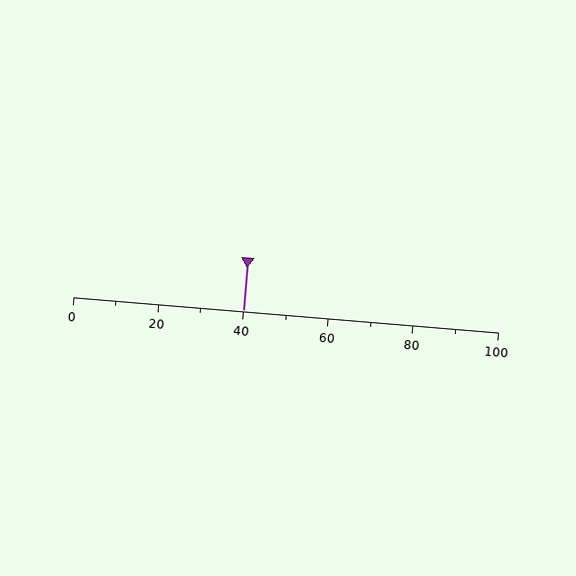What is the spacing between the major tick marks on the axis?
The major ticks are spaced 20 apart.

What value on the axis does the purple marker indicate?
The marker indicates approximately 40.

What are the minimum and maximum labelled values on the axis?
The axis runs from 0 to 100.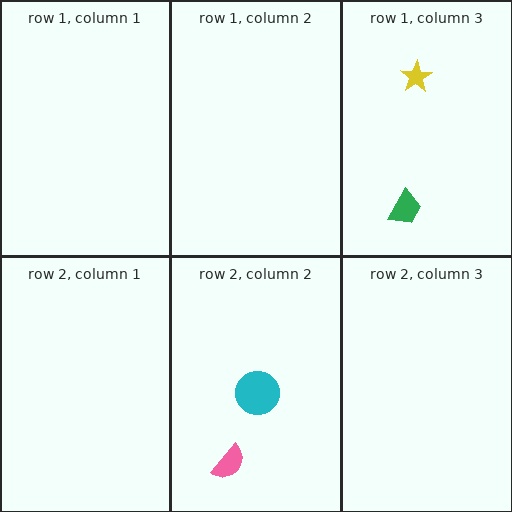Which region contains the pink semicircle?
The row 2, column 2 region.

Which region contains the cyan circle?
The row 2, column 2 region.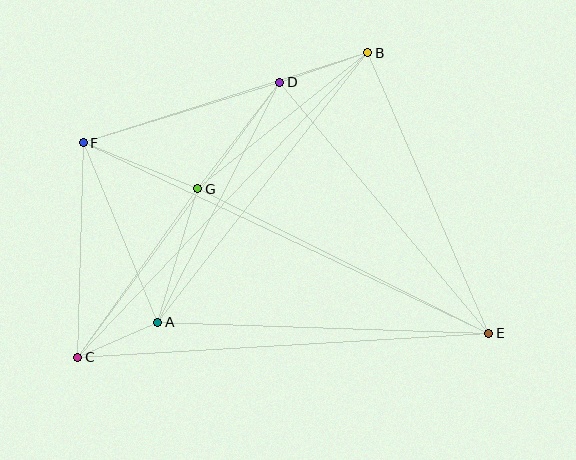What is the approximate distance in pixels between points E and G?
The distance between E and G is approximately 325 pixels.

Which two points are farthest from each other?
Points E and F are farthest from each other.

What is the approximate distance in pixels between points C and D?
The distance between C and D is approximately 341 pixels.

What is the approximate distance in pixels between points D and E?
The distance between D and E is approximately 327 pixels.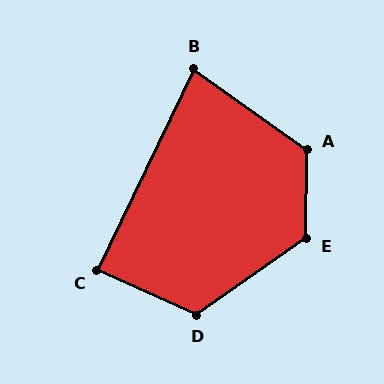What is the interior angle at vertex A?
Approximately 124 degrees (obtuse).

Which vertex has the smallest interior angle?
B, at approximately 80 degrees.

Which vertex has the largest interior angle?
E, at approximately 126 degrees.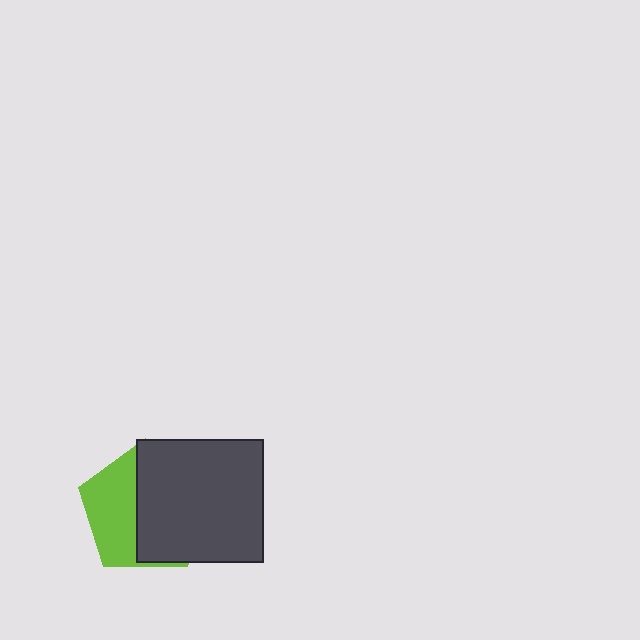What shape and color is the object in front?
The object in front is a dark gray rectangle.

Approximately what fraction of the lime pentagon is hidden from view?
Roughly 59% of the lime pentagon is hidden behind the dark gray rectangle.